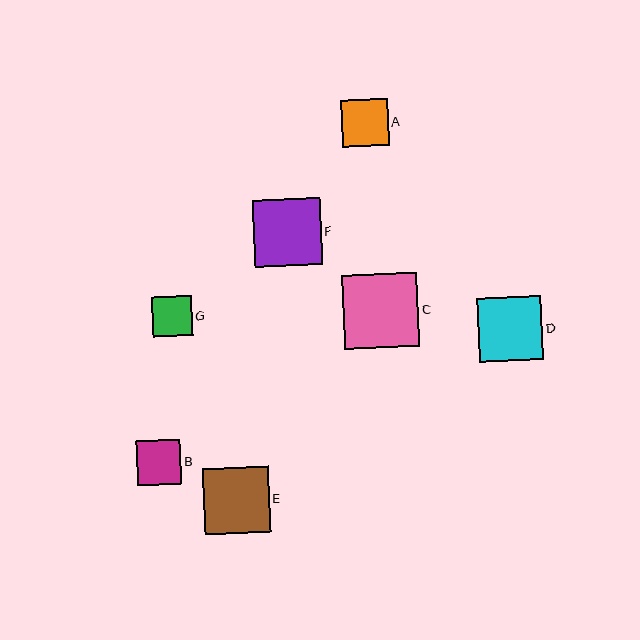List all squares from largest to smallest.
From largest to smallest: C, F, E, D, A, B, G.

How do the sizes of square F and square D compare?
Square F and square D are approximately the same size.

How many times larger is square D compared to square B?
Square D is approximately 1.4 times the size of square B.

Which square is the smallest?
Square G is the smallest with a size of approximately 40 pixels.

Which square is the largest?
Square C is the largest with a size of approximately 75 pixels.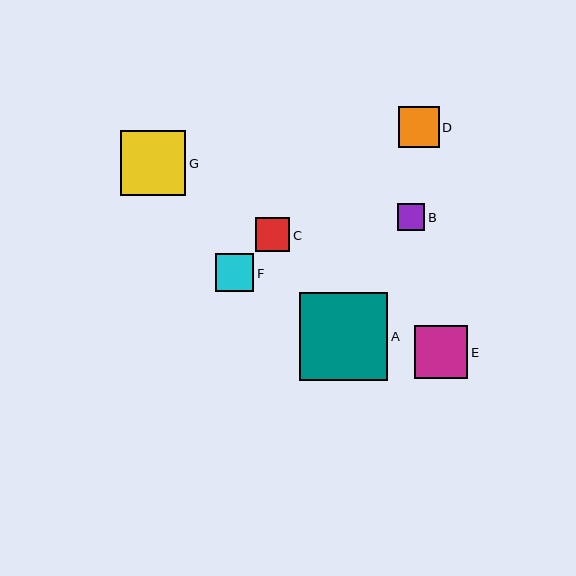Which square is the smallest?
Square B is the smallest with a size of approximately 27 pixels.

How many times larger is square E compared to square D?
Square E is approximately 1.3 times the size of square D.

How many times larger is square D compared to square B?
Square D is approximately 1.5 times the size of square B.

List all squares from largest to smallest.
From largest to smallest: A, G, E, D, F, C, B.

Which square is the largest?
Square A is the largest with a size of approximately 88 pixels.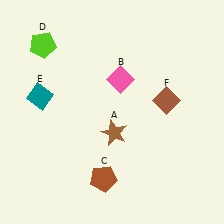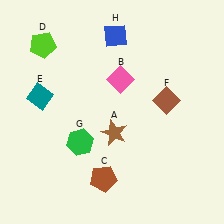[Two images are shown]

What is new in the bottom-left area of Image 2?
A green hexagon (G) was added in the bottom-left area of Image 2.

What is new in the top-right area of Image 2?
A blue diamond (H) was added in the top-right area of Image 2.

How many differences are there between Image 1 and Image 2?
There are 2 differences between the two images.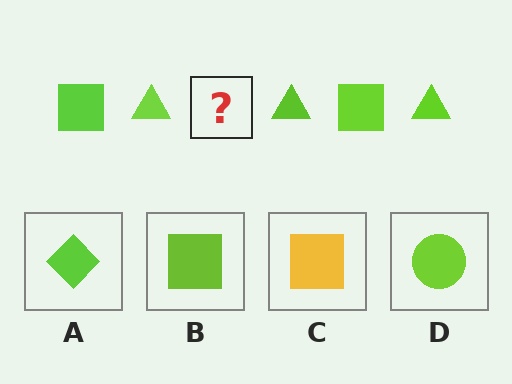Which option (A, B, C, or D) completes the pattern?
B.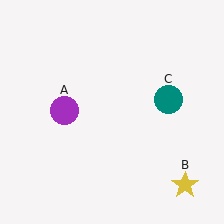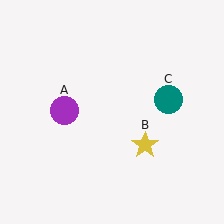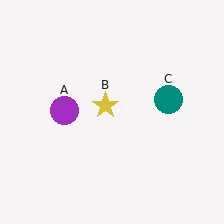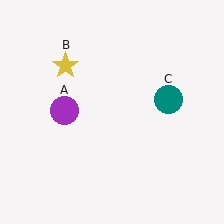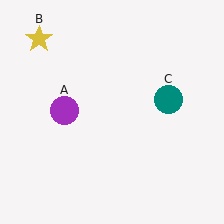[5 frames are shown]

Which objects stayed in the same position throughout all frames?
Purple circle (object A) and teal circle (object C) remained stationary.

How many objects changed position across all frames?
1 object changed position: yellow star (object B).